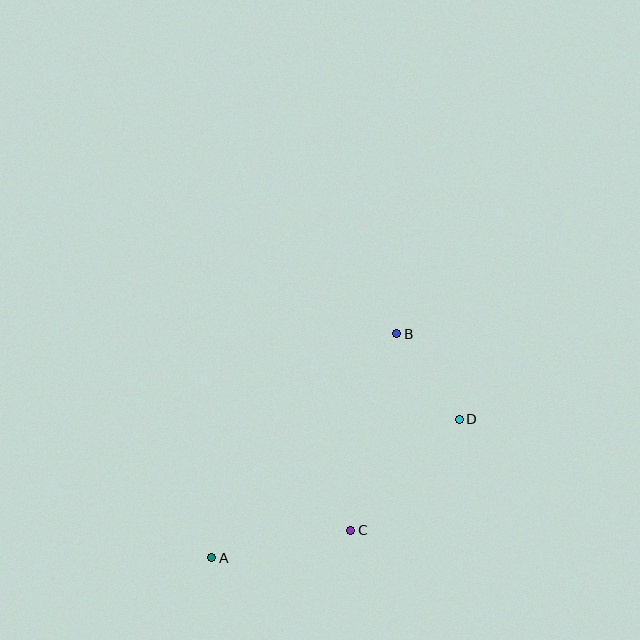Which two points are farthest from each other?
Points A and B are farthest from each other.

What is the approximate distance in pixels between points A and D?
The distance between A and D is approximately 284 pixels.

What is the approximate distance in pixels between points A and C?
The distance between A and C is approximately 142 pixels.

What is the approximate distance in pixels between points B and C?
The distance between B and C is approximately 202 pixels.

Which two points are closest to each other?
Points B and D are closest to each other.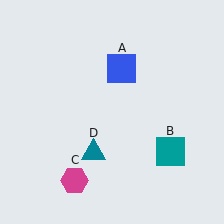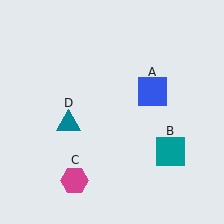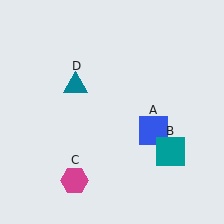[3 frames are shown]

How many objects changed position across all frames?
2 objects changed position: blue square (object A), teal triangle (object D).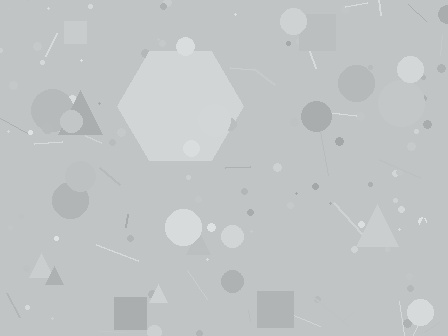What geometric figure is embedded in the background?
A hexagon is embedded in the background.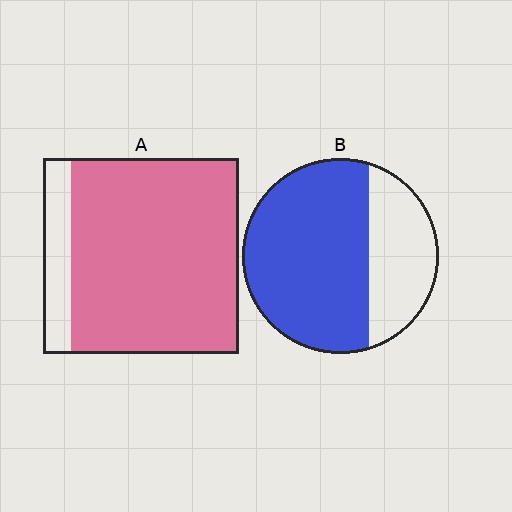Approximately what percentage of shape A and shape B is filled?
A is approximately 85% and B is approximately 70%.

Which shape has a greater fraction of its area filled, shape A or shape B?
Shape A.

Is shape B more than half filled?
Yes.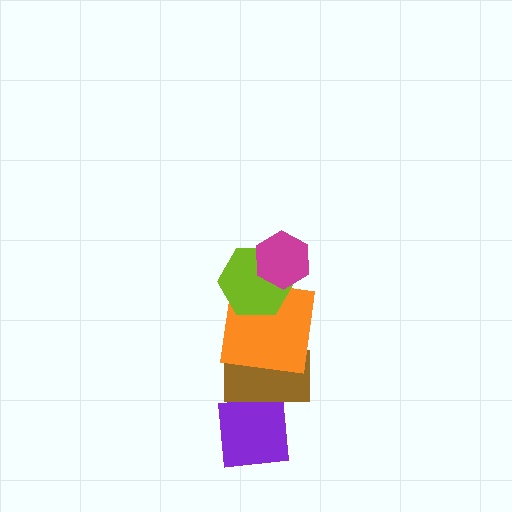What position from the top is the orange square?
The orange square is 3rd from the top.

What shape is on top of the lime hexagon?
The magenta hexagon is on top of the lime hexagon.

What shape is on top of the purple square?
The brown rectangle is on top of the purple square.